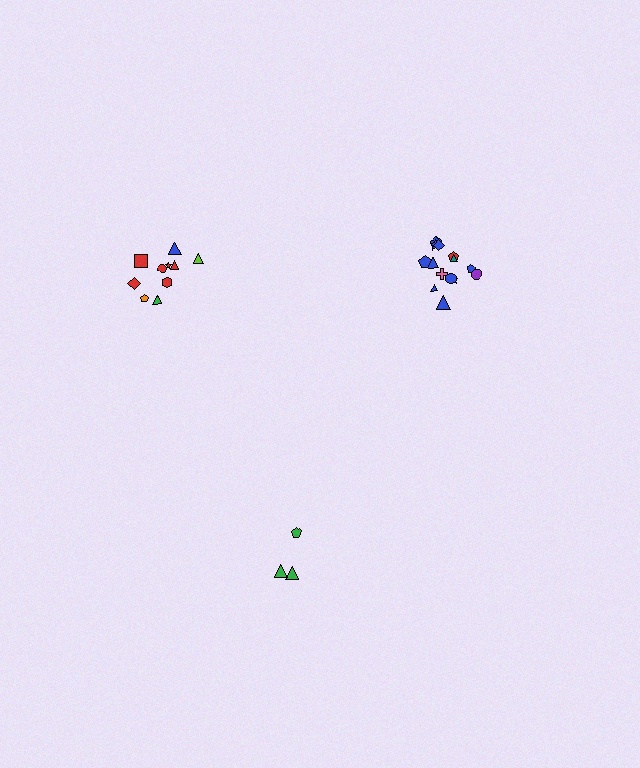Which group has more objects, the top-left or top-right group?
The top-right group.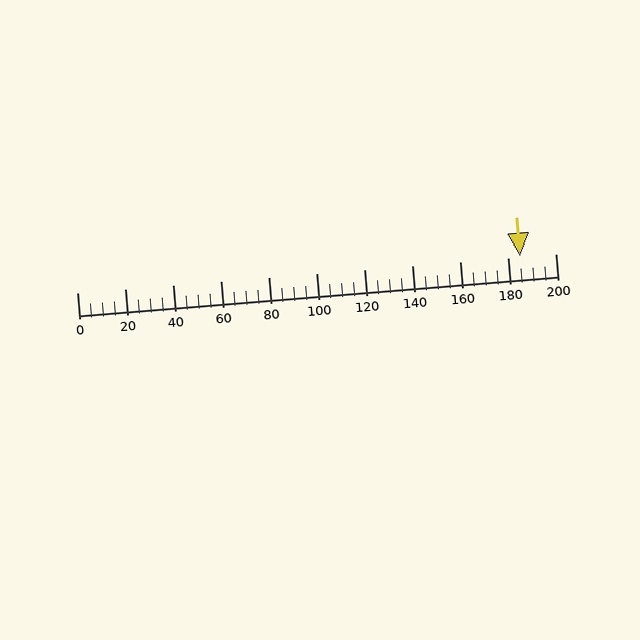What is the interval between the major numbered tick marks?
The major tick marks are spaced 20 units apart.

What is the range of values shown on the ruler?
The ruler shows values from 0 to 200.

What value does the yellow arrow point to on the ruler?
The yellow arrow points to approximately 185.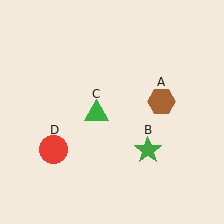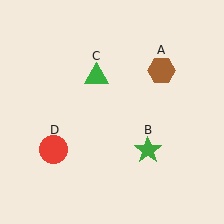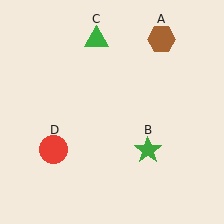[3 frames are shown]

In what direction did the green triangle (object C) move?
The green triangle (object C) moved up.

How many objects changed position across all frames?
2 objects changed position: brown hexagon (object A), green triangle (object C).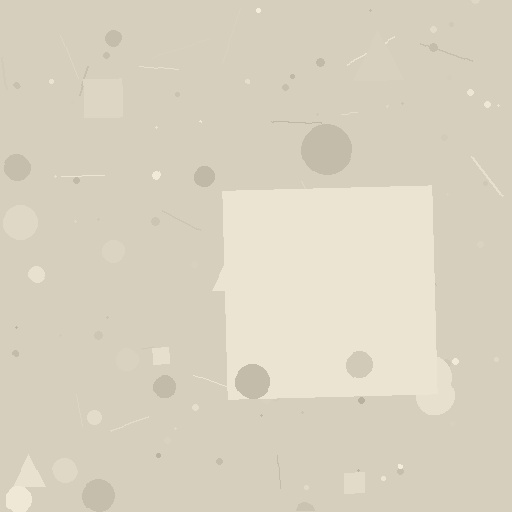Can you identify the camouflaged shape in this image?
The camouflaged shape is a square.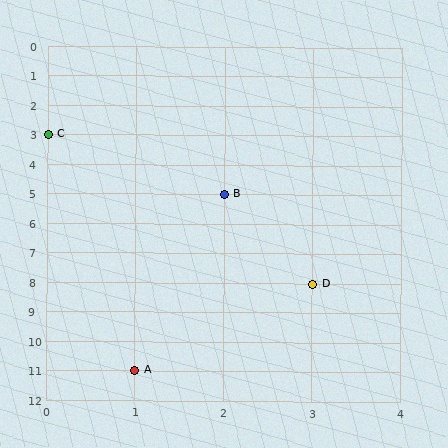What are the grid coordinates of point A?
Point A is at grid coordinates (1, 11).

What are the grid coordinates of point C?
Point C is at grid coordinates (0, 3).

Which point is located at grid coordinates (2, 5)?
Point B is at (2, 5).